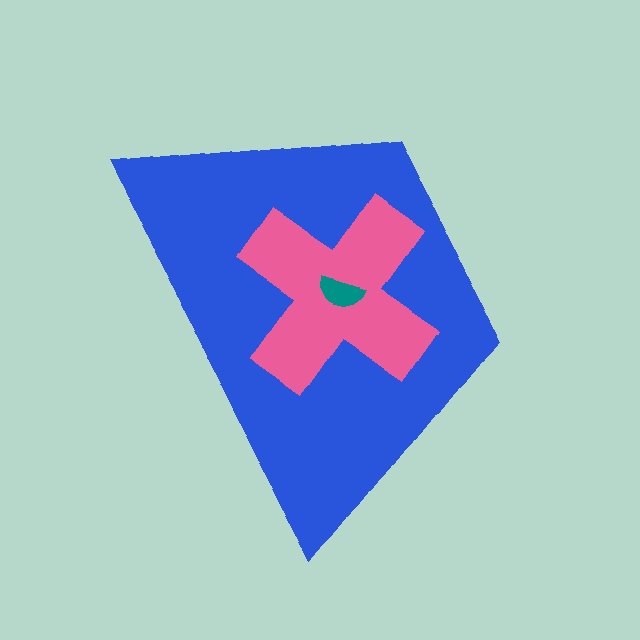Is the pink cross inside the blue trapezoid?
Yes.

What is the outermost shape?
The blue trapezoid.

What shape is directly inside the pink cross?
The teal semicircle.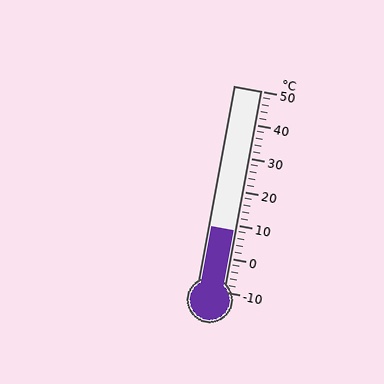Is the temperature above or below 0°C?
The temperature is above 0°C.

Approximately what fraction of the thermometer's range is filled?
The thermometer is filled to approximately 30% of its range.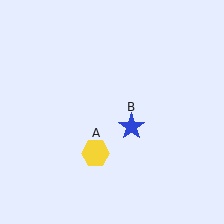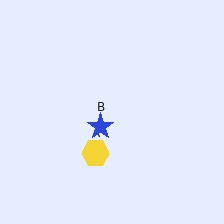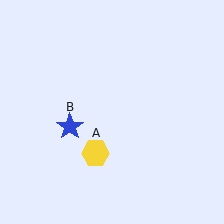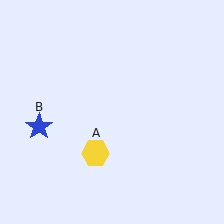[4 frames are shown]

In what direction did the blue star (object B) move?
The blue star (object B) moved left.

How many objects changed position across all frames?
1 object changed position: blue star (object B).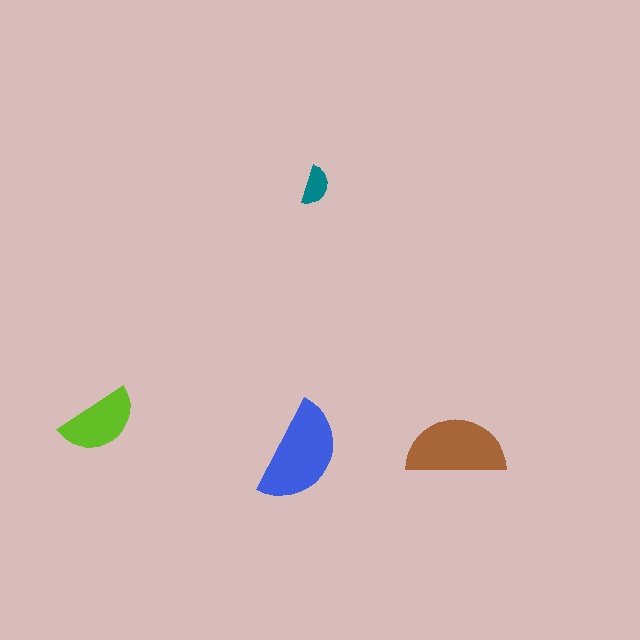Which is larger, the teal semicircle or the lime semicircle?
The lime one.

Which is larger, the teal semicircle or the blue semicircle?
The blue one.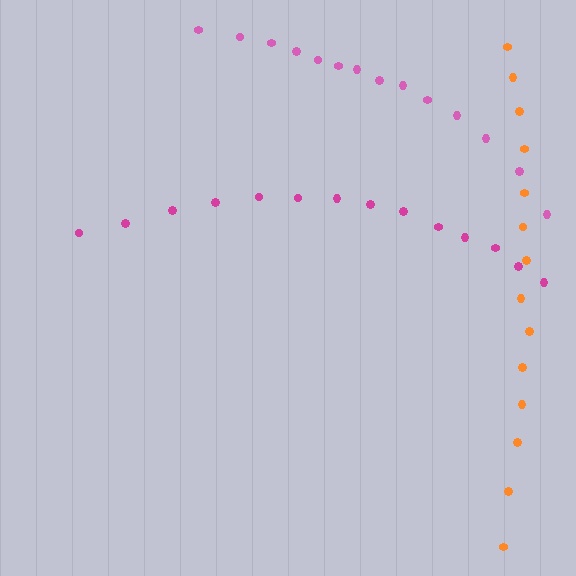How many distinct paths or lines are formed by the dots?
There are 3 distinct paths.